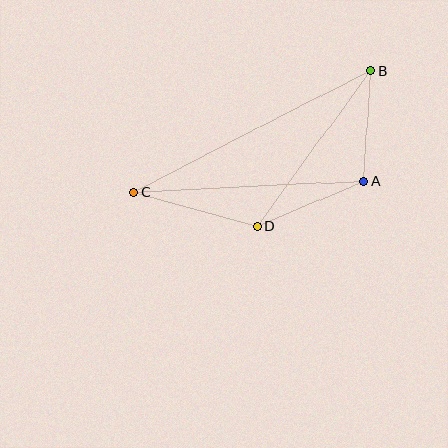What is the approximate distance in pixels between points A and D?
The distance between A and D is approximately 116 pixels.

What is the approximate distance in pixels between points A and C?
The distance between A and C is approximately 230 pixels.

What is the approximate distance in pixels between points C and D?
The distance between C and D is approximately 128 pixels.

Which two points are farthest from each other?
Points B and C are farthest from each other.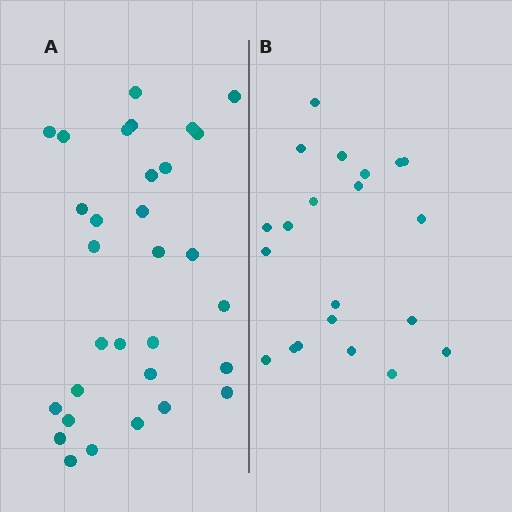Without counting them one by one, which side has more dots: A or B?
Region A (the left region) has more dots.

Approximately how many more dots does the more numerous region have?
Region A has roughly 10 or so more dots than region B.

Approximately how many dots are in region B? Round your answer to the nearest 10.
About 20 dots. (The exact count is 21, which rounds to 20.)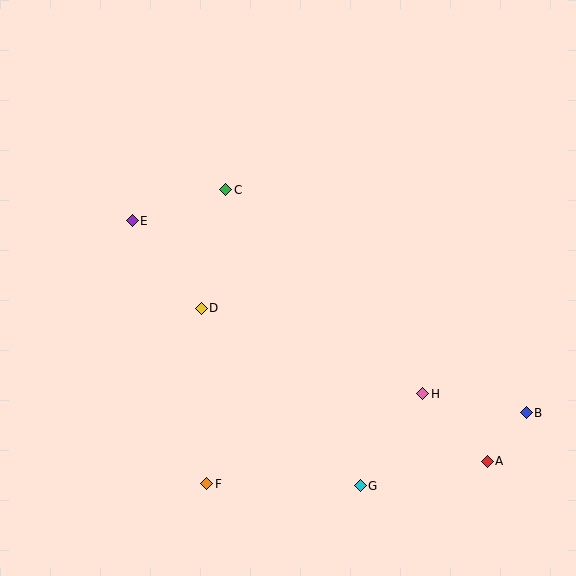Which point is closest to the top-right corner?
Point C is closest to the top-right corner.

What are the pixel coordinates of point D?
Point D is at (201, 308).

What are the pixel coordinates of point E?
Point E is at (132, 221).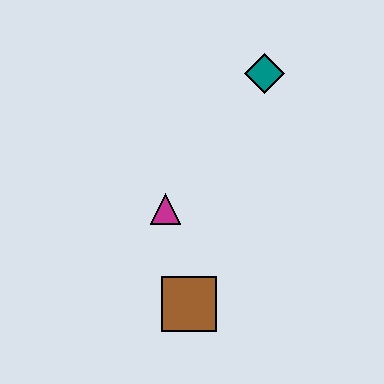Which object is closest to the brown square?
The magenta triangle is closest to the brown square.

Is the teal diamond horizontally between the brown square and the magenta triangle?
No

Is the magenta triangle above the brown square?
Yes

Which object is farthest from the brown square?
The teal diamond is farthest from the brown square.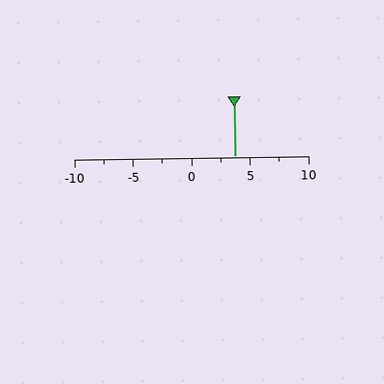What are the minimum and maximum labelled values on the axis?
The axis runs from -10 to 10.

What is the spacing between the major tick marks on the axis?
The major ticks are spaced 5 apart.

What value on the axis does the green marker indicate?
The marker indicates approximately 3.8.